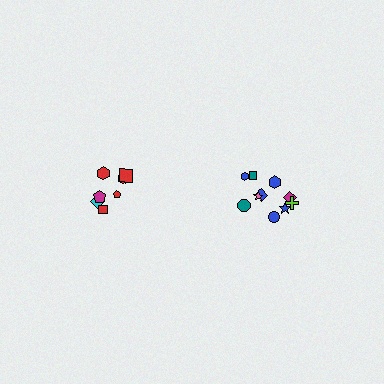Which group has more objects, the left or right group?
The right group.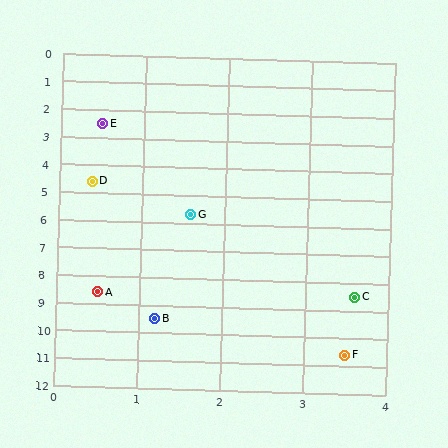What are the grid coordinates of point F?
Point F is at approximately (3.5, 10.6).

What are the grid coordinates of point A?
Point A is at approximately (0.5, 8.6).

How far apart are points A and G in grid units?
Points A and G are about 3.1 grid units apart.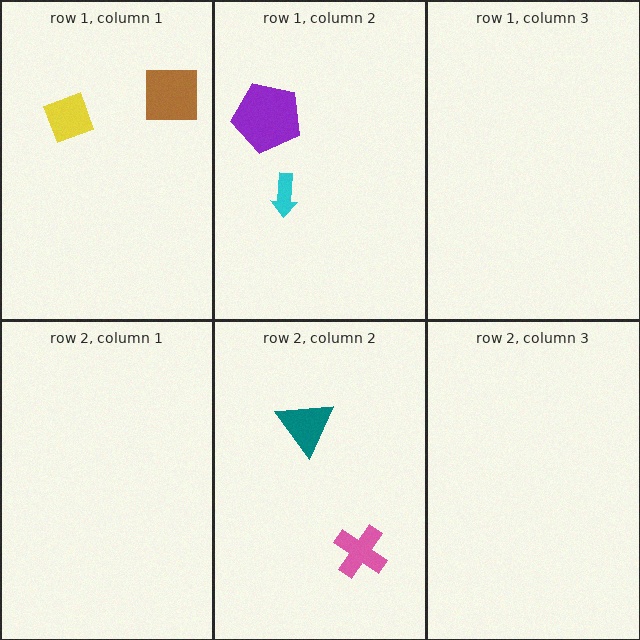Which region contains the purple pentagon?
The row 1, column 2 region.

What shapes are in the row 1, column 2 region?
The purple pentagon, the cyan arrow.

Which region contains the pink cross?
The row 2, column 2 region.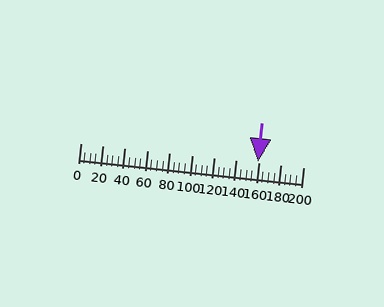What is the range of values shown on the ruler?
The ruler shows values from 0 to 200.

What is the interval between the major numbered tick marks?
The major tick marks are spaced 20 units apart.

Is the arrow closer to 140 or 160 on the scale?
The arrow is closer to 160.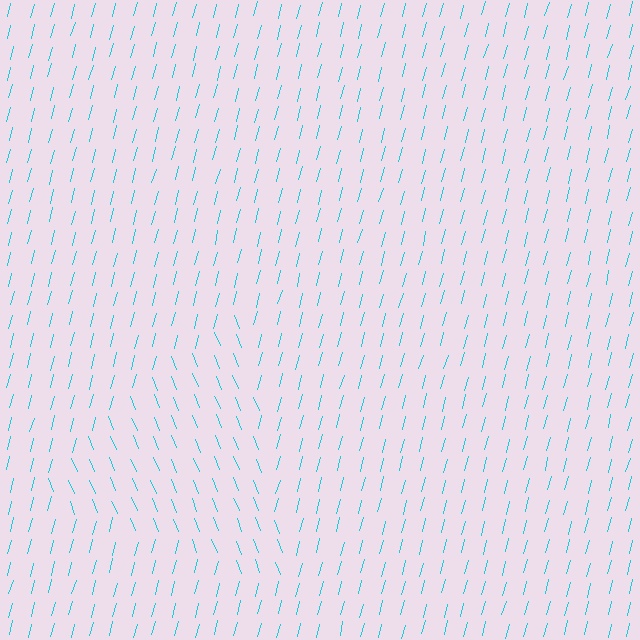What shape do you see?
I see a triangle.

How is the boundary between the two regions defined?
The boundary is defined purely by a change in line orientation (approximately 37 degrees difference). All lines are the same color and thickness.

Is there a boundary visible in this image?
Yes, there is a texture boundary formed by a change in line orientation.